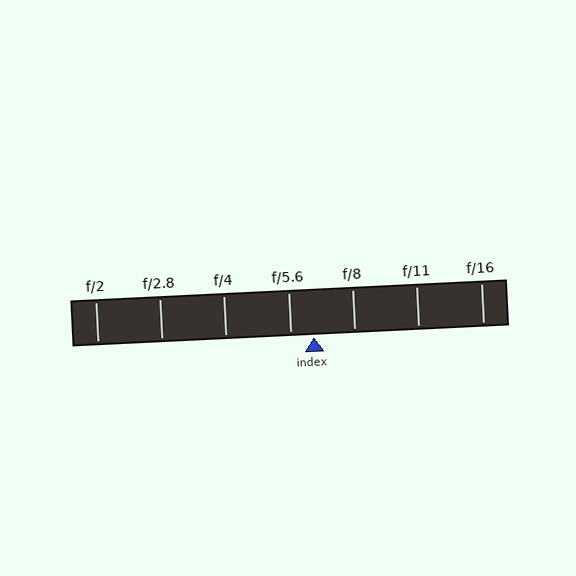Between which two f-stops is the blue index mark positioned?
The index mark is between f/5.6 and f/8.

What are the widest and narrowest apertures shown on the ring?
The widest aperture shown is f/2 and the narrowest is f/16.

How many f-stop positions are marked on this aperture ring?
There are 7 f-stop positions marked.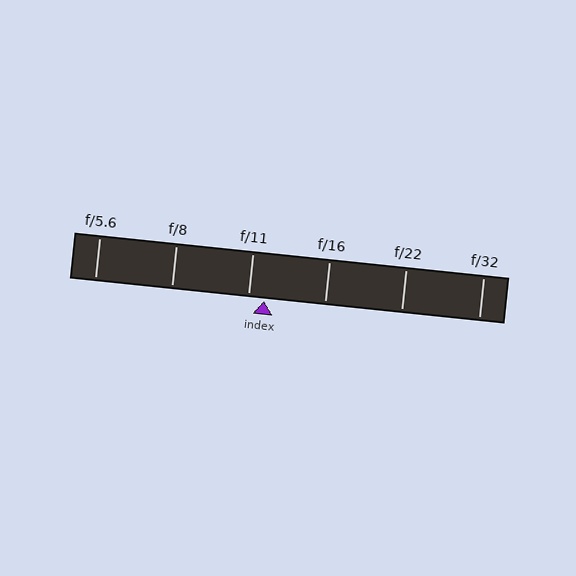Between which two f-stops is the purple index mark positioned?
The index mark is between f/11 and f/16.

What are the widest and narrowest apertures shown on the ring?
The widest aperture shown is f/5.6 and the narrowest is f/32.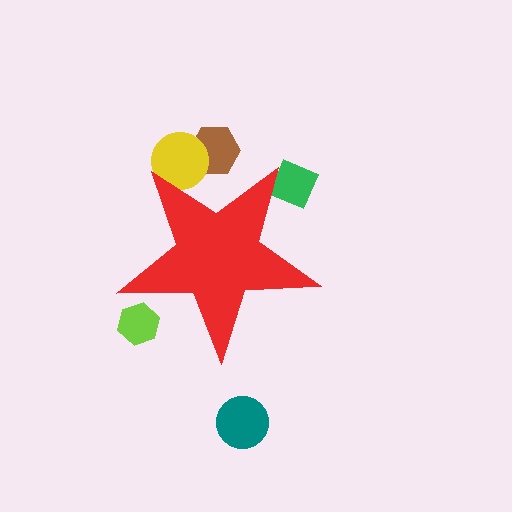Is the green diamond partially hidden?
Yes, the green diamond is partially hidden behind the red star.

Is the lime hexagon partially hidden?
Yes, the lime hexagon is partially hidden behind the red star.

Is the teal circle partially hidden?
No, the teal circle is fully visible.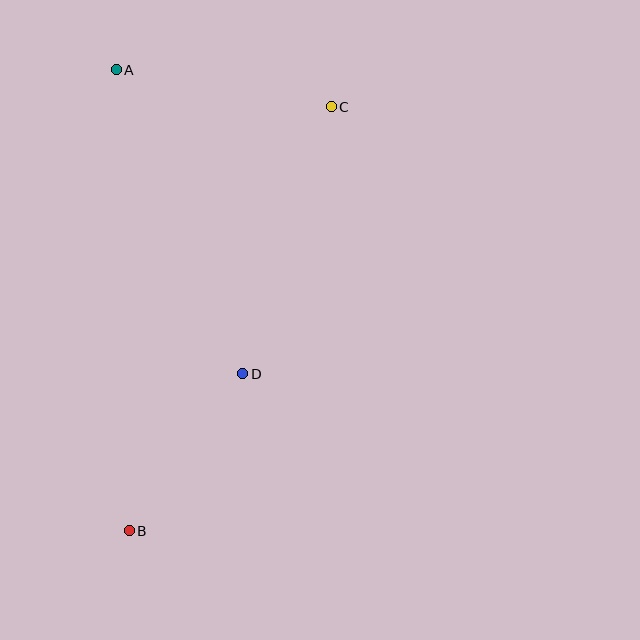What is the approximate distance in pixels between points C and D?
The distance between C and D is approximately 281 pixels.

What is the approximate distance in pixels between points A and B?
The distance between A and B is approximately 461 pixels.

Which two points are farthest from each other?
Points B and C are farthest from each other.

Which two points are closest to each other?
Points B and D are closest to each other.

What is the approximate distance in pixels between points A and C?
The distance between A and C is approximately 218 pixels.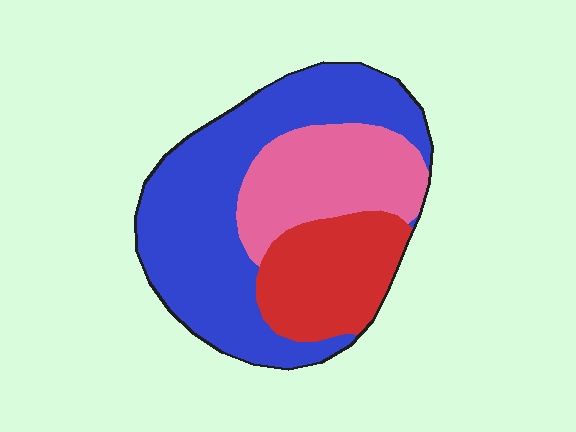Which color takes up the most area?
Blue, at roughly 50%.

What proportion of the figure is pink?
Pink takes up between a sixth and a third of the figure.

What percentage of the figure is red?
Red covers about 25% of the figure.